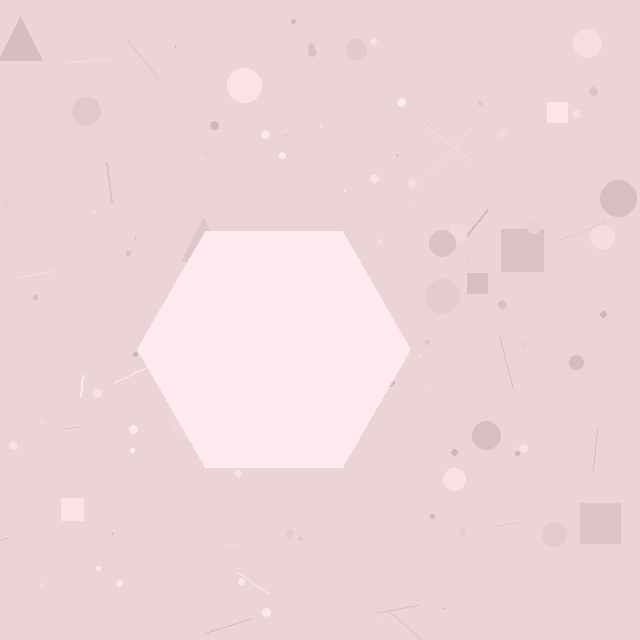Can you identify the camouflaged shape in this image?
The camouflaged shape is a hexagon.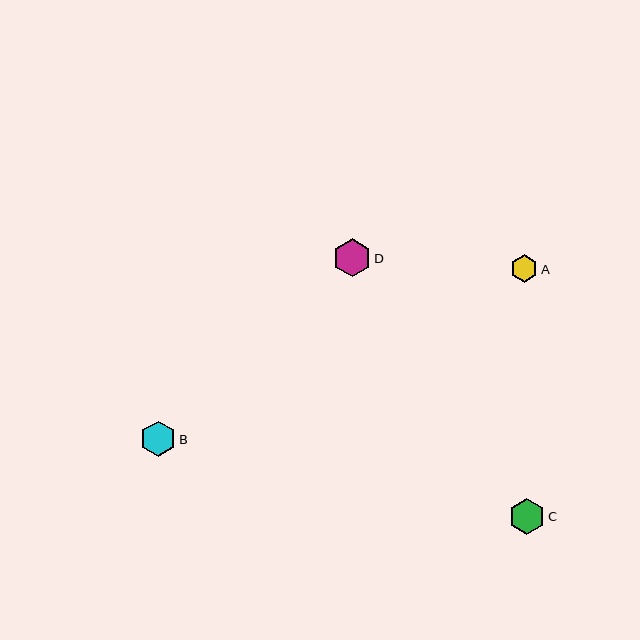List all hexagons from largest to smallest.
From largest to smallest: D, C, B, A.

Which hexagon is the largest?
Hexagon D is the largest with a size of approximately 38 pixels.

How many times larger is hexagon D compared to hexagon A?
Hexagon D is approximately 1.4 times the size of hexagon A.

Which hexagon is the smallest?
Hexagon A is the smallest with a size of approximately 27 pixels.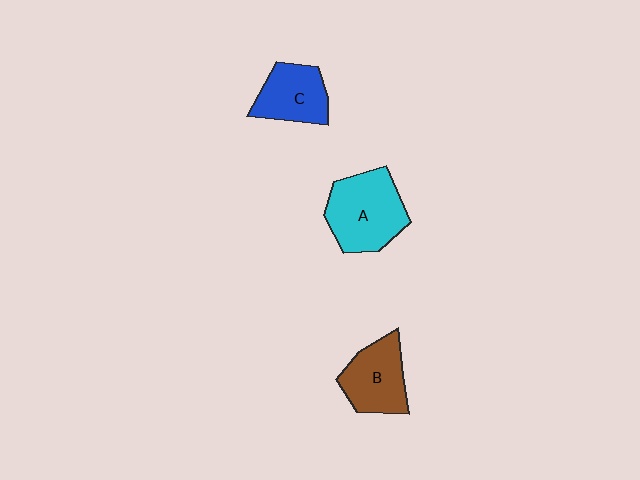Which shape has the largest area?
Shape A (cyan).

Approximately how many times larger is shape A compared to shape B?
Approximately 1.3 times.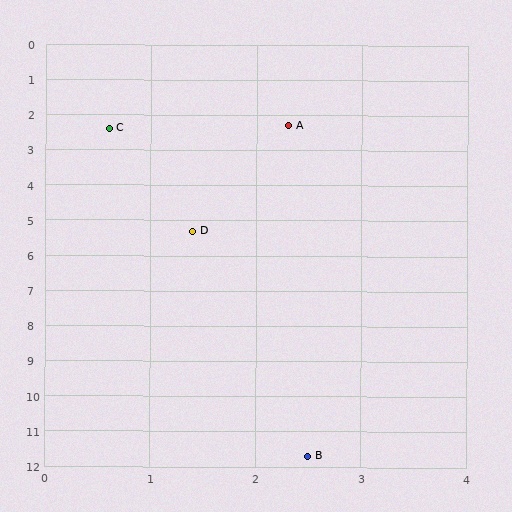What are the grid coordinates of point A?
Point A is at approximately (2.3, 2.3).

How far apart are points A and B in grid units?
Points A and B are about 9.4 grid units apart.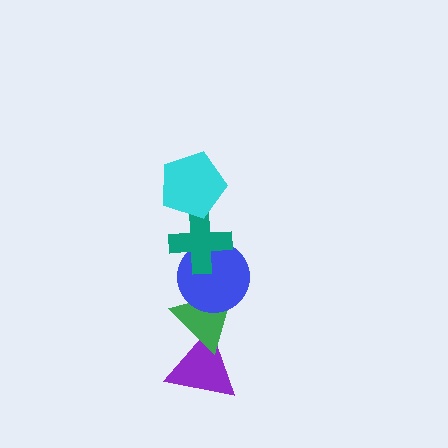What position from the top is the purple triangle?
The purple triangle is 5th from the top.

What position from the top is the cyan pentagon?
The cyan pentagon is 1st from the top.